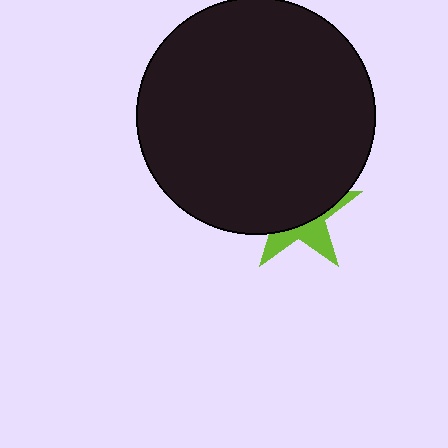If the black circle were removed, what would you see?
You would see the complete lime star.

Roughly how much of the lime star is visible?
A small part of it is visible (roughly 36%).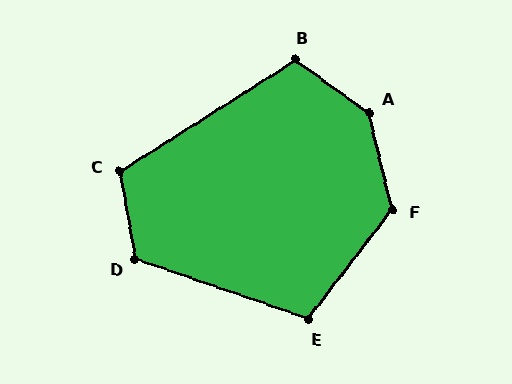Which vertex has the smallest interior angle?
E, at approximately 108 degrees.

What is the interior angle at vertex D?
Approximately 120 degrees (obtuse).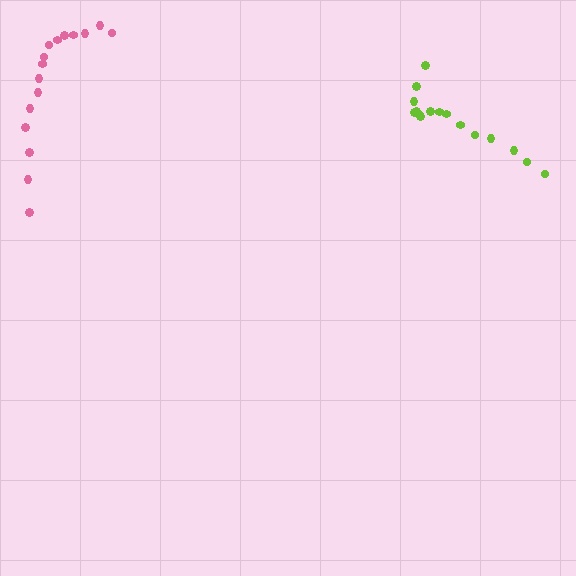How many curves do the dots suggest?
There are 2 distinct paths.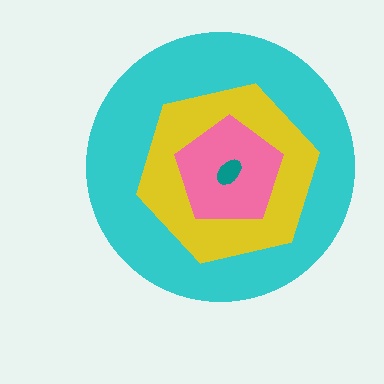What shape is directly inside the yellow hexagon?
The pink pentagon.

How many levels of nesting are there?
4.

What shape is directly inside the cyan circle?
The yellow hexagon.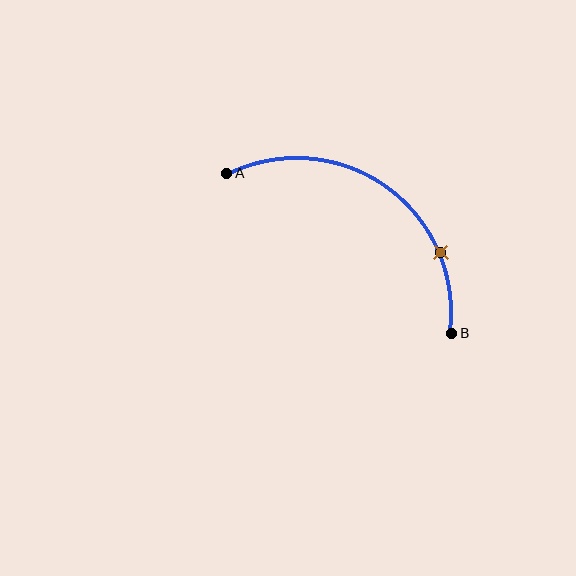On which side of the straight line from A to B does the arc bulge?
The arc bulges above and to the right of the straight line connecting A and B.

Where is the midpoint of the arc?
The arc midpoint is the point on the curve farthest from the straight line joining A and B. It sits above and to the right of that line.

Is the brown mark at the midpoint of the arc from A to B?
No. The brown mark lies on the arc but is closer to endpoint B. The arc midpoint would be at the point on the curve equidistant along the arc from both A and B.